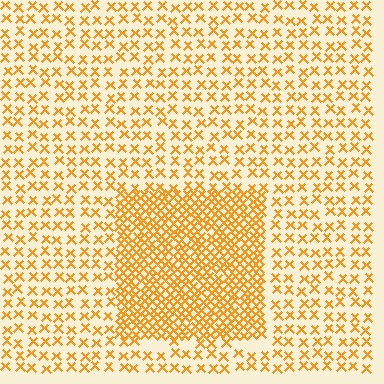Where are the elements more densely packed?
The elements are more densely packed inside the rectangle boundary.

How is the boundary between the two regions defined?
The boundary is defined by a change in element density (approximately 2.4x ratio). All elements are the same color, size, and shape.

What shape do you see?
I see a rectangle.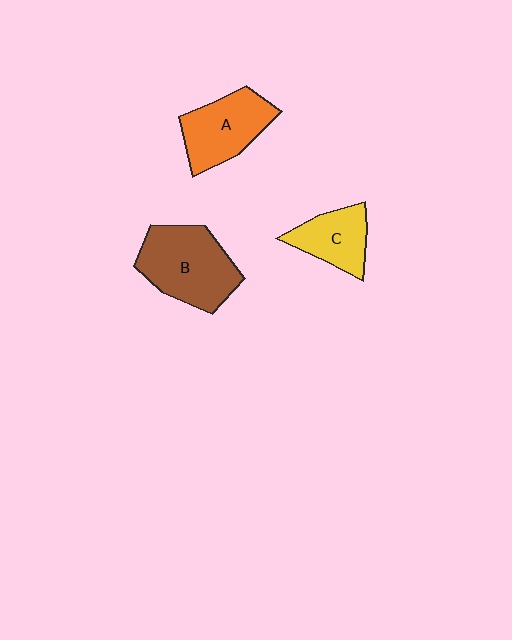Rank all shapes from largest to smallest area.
From largest to smallest: B (brown), A (orange), C (yellow).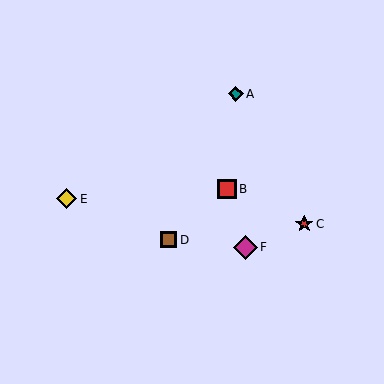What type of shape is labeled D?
Shape D is a brown square.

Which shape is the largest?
The magenta diamond (labeled F) is the largest.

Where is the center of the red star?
The center of the red star is at (304, 224).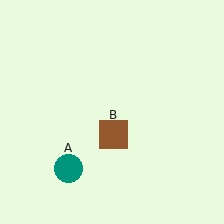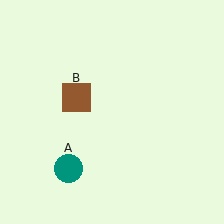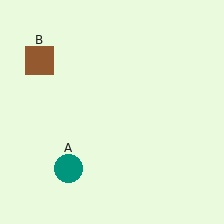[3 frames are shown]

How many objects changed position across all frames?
1 object changed position: brown square (object B).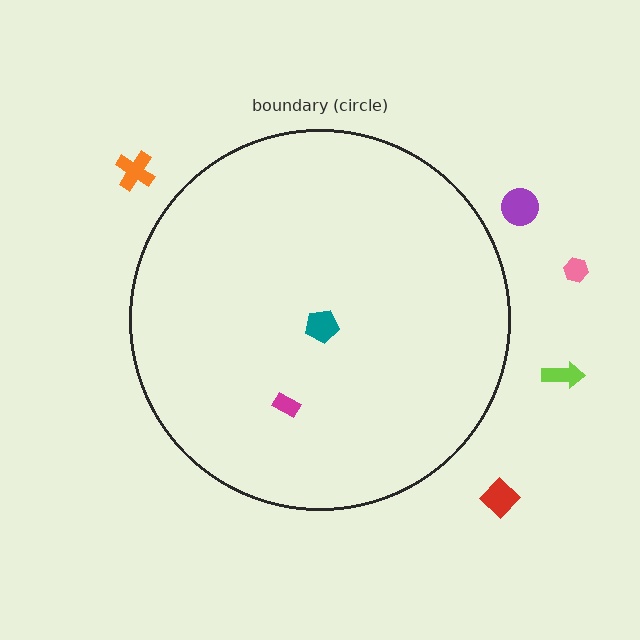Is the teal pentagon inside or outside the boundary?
Inside.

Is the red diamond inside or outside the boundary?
Outside.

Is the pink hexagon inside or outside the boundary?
Outside.